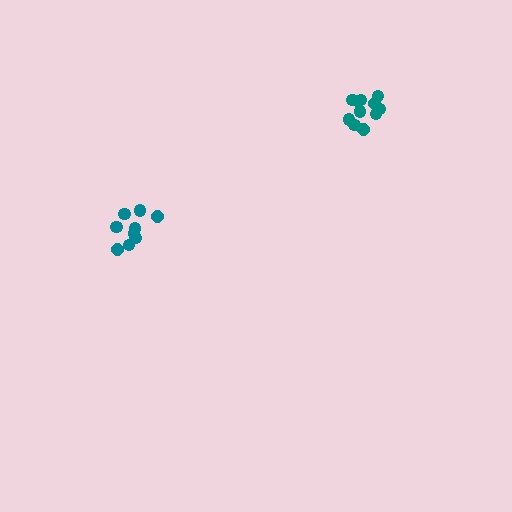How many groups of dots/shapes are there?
There are 2 groups.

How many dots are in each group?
Group 1: 9 dots, Group 2: 11 dots (20 total).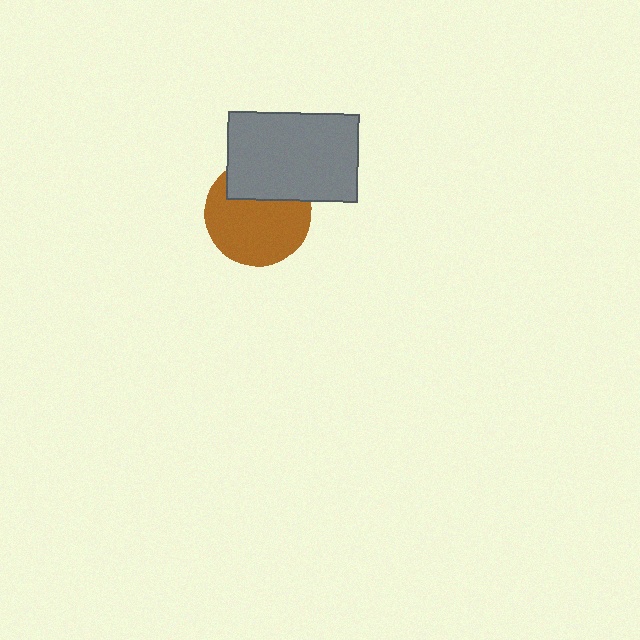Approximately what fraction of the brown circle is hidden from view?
Roughly 30% of the brown circle is hidden behind the gray rectangle.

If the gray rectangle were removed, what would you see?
You would see the complete brown circle.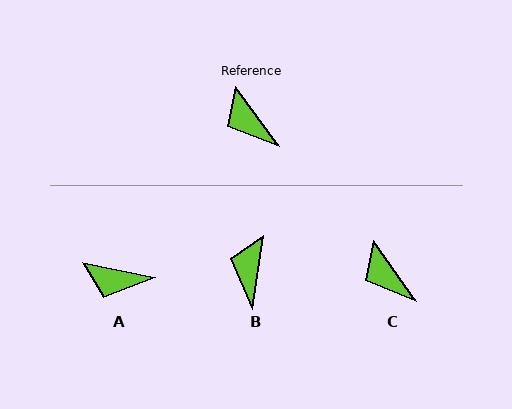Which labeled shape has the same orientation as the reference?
C.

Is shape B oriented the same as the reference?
No, it is off by about 44 degrees.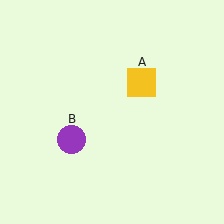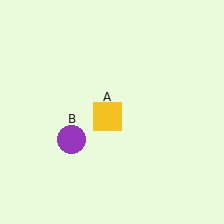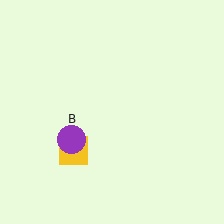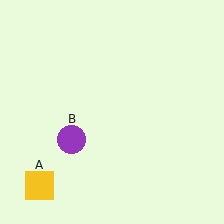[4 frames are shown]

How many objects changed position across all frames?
1 object changed position: yellow square (object A).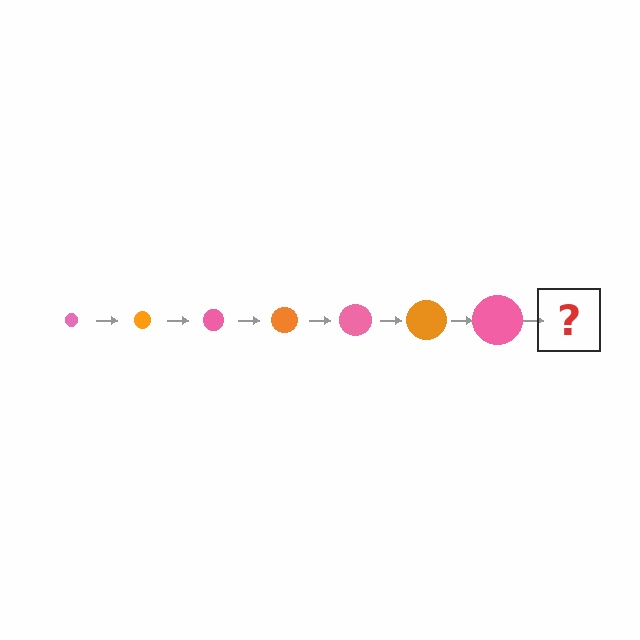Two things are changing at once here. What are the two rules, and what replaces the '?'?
The two rules are that the circle grows larger each step and the color cycles through pink and orange. The '?' should be an orange circle, larger than the previous one.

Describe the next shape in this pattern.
It should be an orange circle, larger than the previous one.